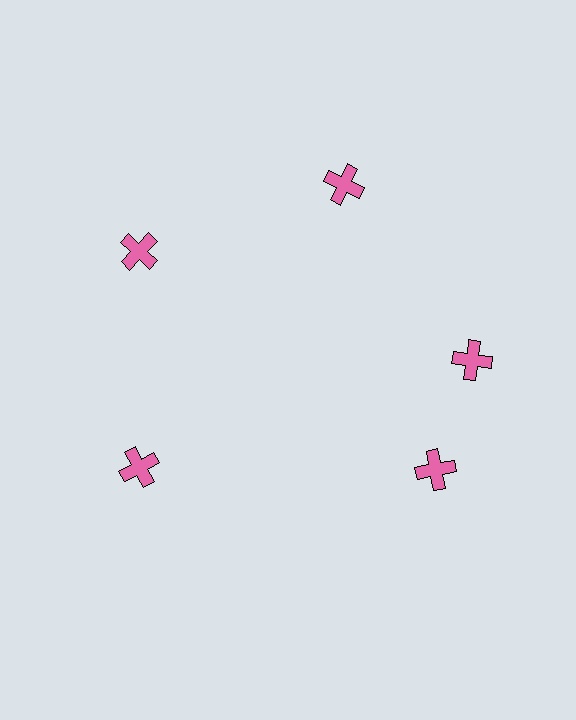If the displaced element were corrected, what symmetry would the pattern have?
It would have 5-fold rotational symmetry — the pattern would map onto itself every 72 degrees.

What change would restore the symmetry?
The symmetry would be restored by rotating it back into even spacing with its neighbors so that all 5 crosses sit at equal angles and equal distance from the center.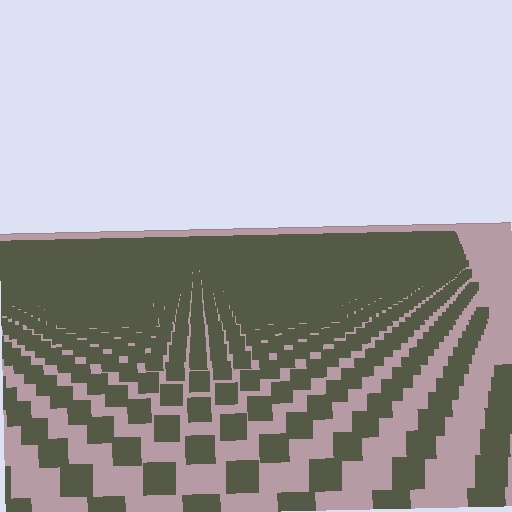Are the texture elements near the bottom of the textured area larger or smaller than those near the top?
Larger. Near the bottom, elements are closer to the viewer and appear at a bigger on-screen size.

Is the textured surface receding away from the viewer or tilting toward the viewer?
The surface is receding away from the viewer. Texture elements get smaller and denser toward the top.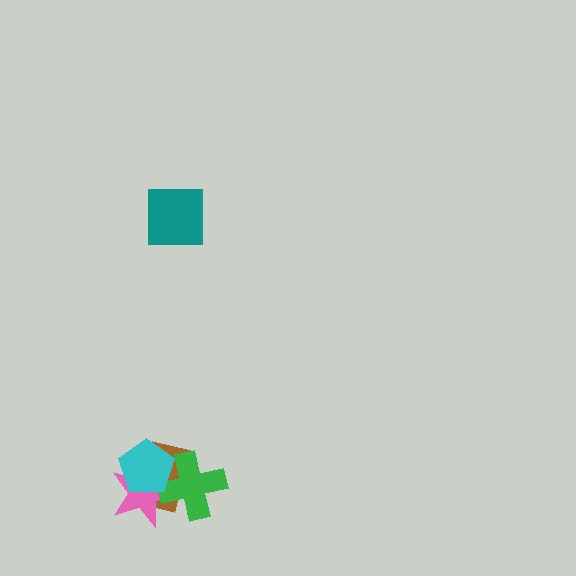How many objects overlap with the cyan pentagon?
3 objects overlap with the cyan pentagon.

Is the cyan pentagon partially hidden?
No, no other shape covers it.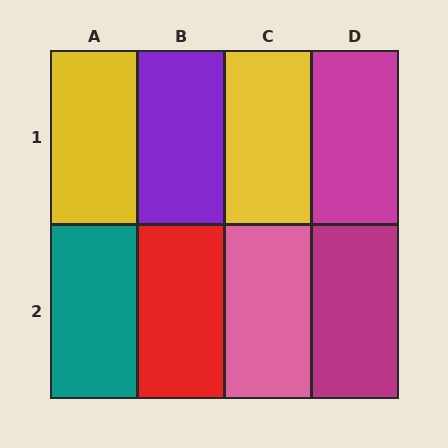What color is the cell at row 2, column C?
Pink.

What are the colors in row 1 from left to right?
Yellow, purple, yellow, magenta.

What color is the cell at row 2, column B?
Red.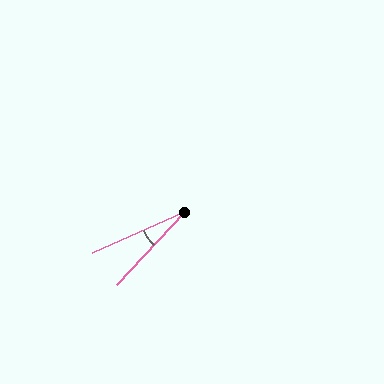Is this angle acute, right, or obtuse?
It is acute.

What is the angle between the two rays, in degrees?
Approximately 23 degrees.